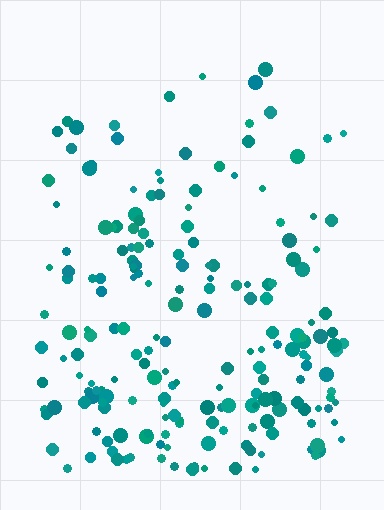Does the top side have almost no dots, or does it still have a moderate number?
Still a moderate number, just noticeably fewer than the bottom.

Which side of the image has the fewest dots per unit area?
The top.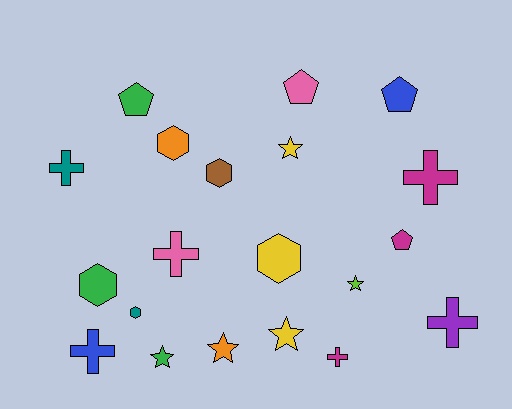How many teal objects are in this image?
There are 2 teal objects.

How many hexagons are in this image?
There are 5 hexagons.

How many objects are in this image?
There are 20 objects.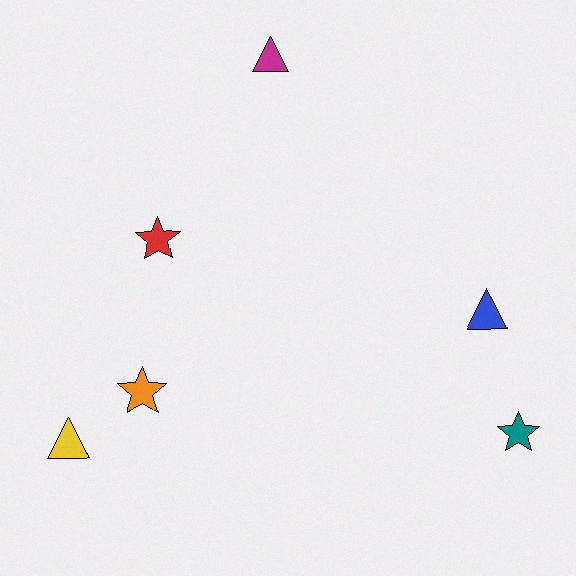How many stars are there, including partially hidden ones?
There are 3 stars.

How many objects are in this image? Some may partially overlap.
There are 6 objects.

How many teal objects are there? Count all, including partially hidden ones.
There is 1 teal object.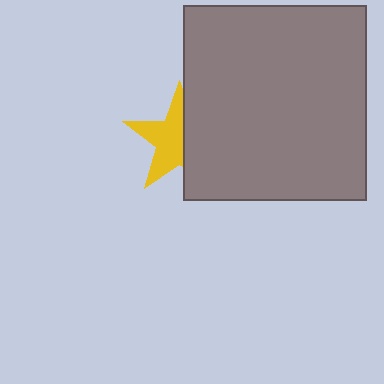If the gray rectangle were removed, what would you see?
You would see the complete yellow star.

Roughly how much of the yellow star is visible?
About half of it is visible (roughly 58%).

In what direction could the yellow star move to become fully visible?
The yellow star could move left. That would shift it out from behind the gray rectangle entirely.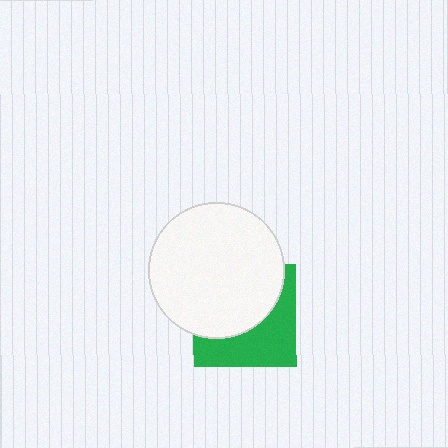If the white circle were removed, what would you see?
You would see the complete green square.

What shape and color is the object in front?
The object in front is a white circle.